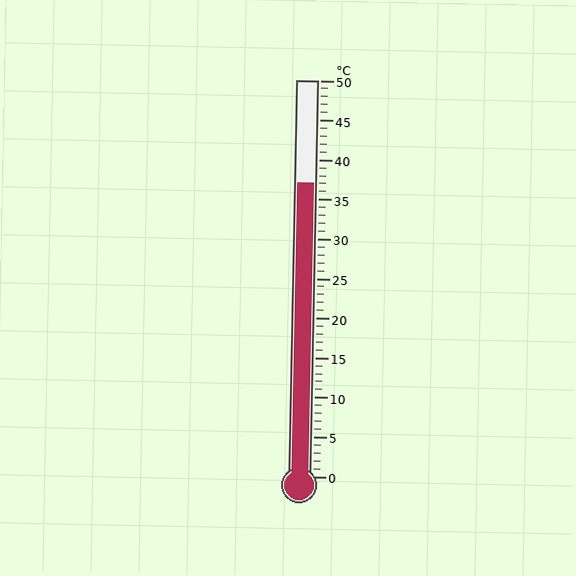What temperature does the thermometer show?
The thermometer shows approximately 37°C.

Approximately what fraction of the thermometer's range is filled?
The thermometer is filled to approximately 75% of its range.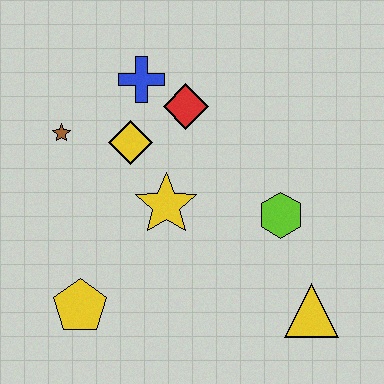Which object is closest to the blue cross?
The red diamond is closest to the blue cross.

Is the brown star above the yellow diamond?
Yes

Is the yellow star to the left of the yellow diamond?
No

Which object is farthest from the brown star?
The yellow triangle is farthest from the brown star.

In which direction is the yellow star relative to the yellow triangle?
The yellow star is to the left of the yellow triangle.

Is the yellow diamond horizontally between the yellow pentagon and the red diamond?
Yes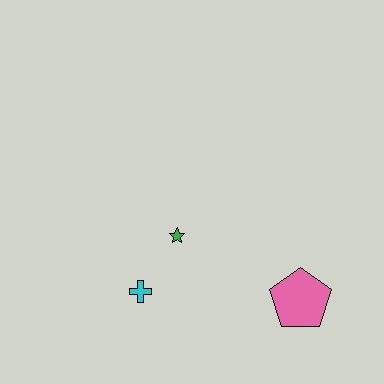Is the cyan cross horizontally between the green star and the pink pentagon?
No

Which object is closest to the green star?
The cyan cross is closest to the green star.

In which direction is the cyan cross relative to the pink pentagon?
The cyan cross is to the left of the pink pentagon.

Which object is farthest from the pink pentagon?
The cyan cross is farthest from the pink pentagon.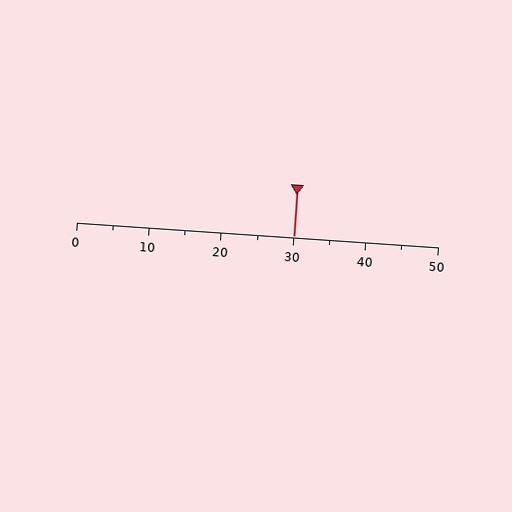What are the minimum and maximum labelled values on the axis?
The axis runs from 0 to 50.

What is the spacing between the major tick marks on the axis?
The major ticks are spaced 10 apart.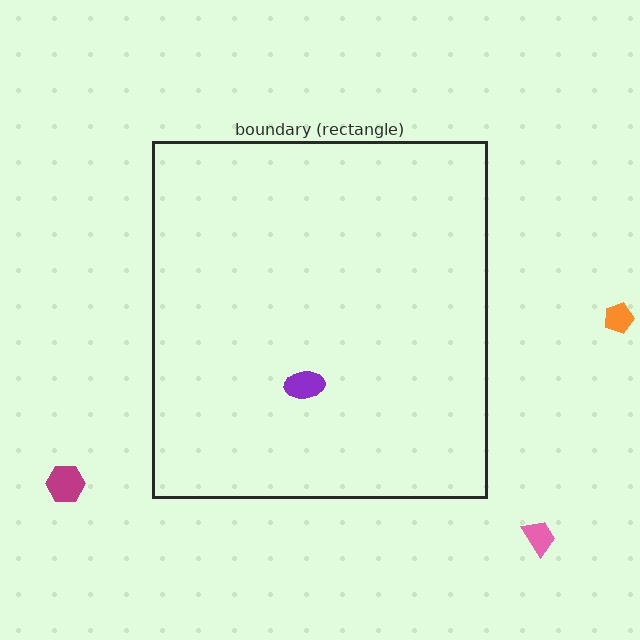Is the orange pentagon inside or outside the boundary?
Outside.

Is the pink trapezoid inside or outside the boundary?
Outside.